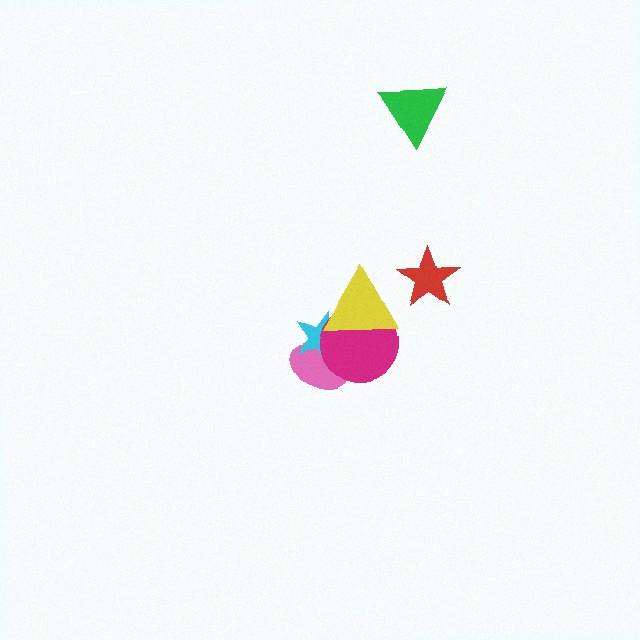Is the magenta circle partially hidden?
Yes, it is partially covered by another shape.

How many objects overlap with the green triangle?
0 objects overlap with the green triangle.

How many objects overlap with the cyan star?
3 objects overlap with the cyan star.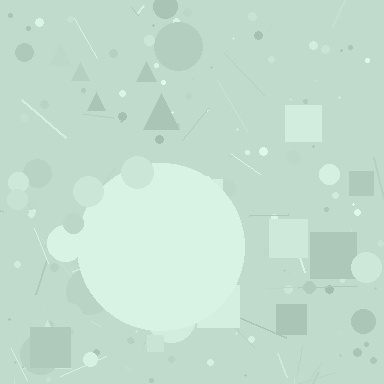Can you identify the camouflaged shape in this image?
The camouflaged shape is a circle.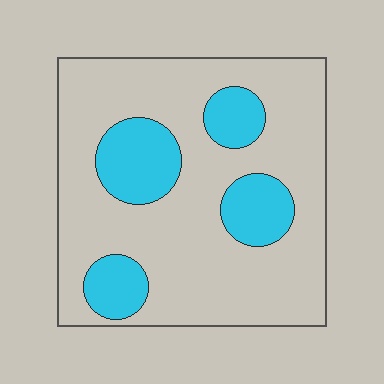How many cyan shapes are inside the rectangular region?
4.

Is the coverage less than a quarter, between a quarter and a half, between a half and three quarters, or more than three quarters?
Less than a quarter.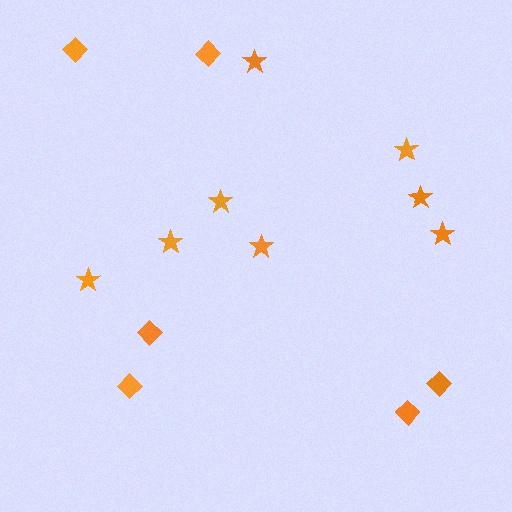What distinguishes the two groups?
There are 2 groups: one group of stars (8) and one group of diamonds (6).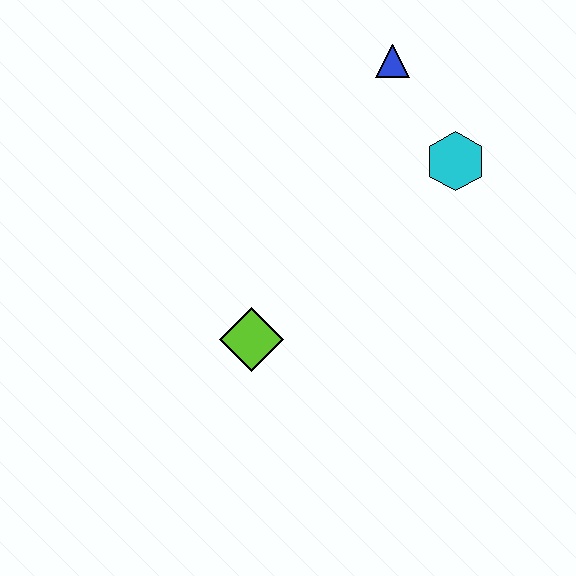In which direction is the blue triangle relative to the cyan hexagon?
The blue triangle is above the cyan hexagon.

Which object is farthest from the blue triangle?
The lime diamond is farthest from the blue triangle.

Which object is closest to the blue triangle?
The cyan hexagon is closest to the blue triangle.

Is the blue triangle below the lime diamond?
No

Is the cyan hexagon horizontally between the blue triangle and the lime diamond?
No